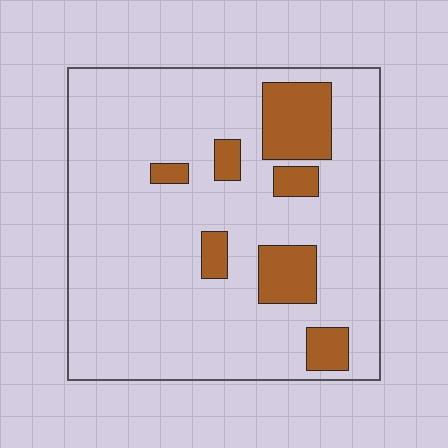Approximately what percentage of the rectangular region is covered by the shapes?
Approximately 15%.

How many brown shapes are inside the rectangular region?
7.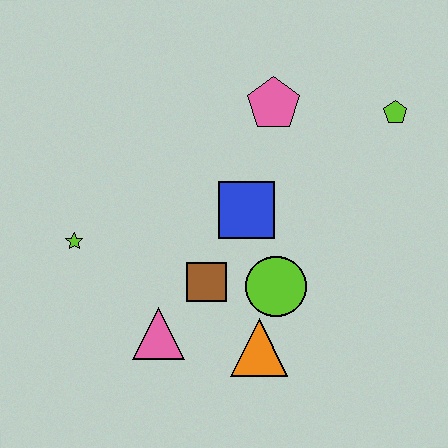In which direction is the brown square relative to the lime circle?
The brown square is to the left of the lime circle.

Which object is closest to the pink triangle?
The brown square is closest to the pink triangle.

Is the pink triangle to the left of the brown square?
Yes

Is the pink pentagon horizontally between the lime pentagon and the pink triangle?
Yes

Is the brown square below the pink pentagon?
Yes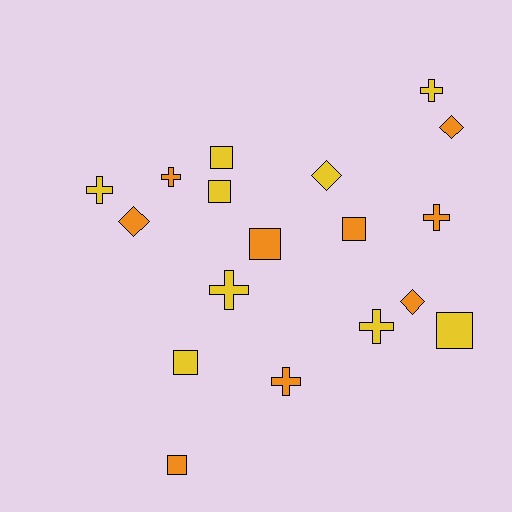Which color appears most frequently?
Yellow, with 9 objects.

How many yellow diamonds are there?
There is 1 yellow diamond.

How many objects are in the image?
There are 18 objects.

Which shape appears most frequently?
Square, with 7 objects.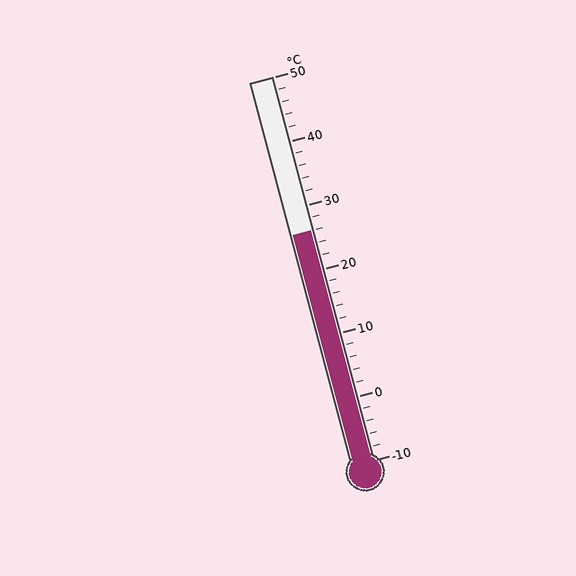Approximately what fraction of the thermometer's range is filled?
The thermometer is filled to approximately 60% of its range.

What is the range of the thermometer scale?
The thermometer scale ranges from -10°C to 50°C.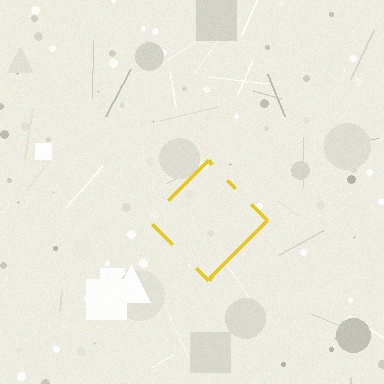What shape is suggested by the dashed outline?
The dashed outline suggests a diamond.